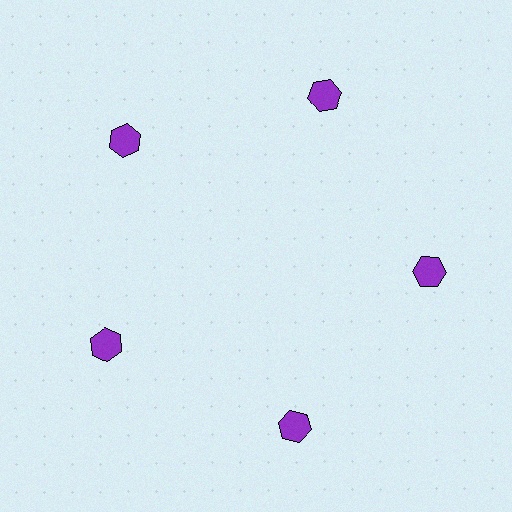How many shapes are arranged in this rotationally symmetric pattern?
There are 5 shapes, arranged in 5 groups of 1.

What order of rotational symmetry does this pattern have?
This pattern has 5-fold rotational symmetry.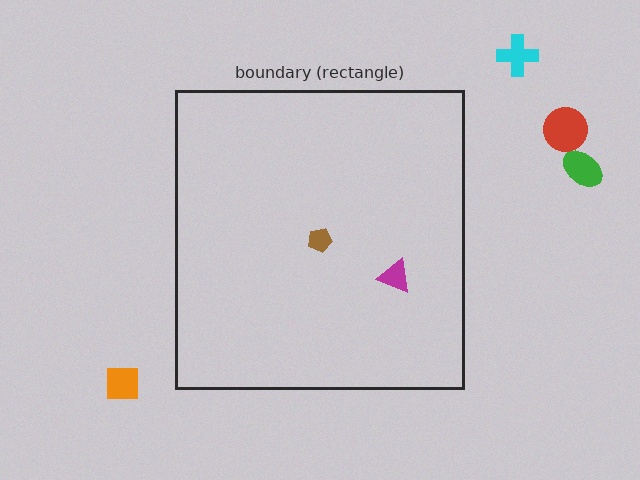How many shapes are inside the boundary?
2 inside, 4 outside.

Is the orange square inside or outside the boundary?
Outside.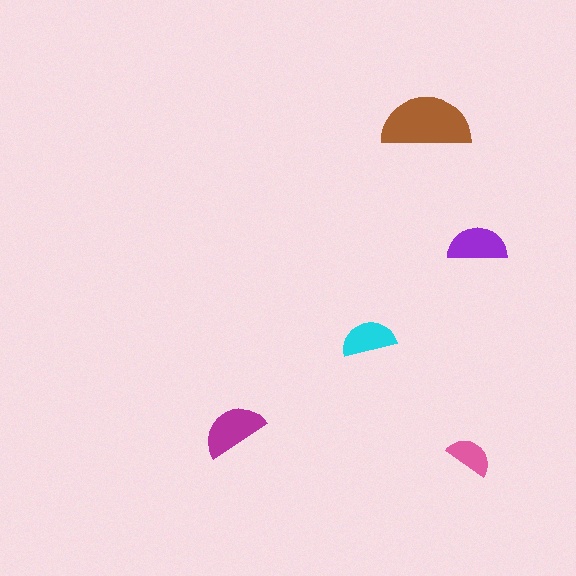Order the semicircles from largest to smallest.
the brown one, the magenta one, the purple one, the cyan one, the pink one.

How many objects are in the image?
There are 5 objects in the image.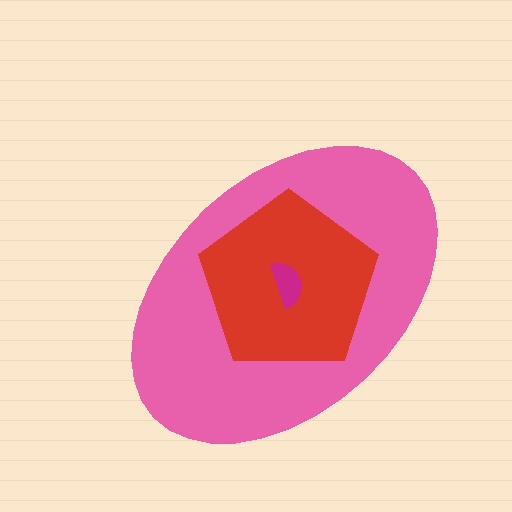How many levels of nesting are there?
3.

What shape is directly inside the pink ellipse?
The red pentagon.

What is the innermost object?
The magenta semicircle.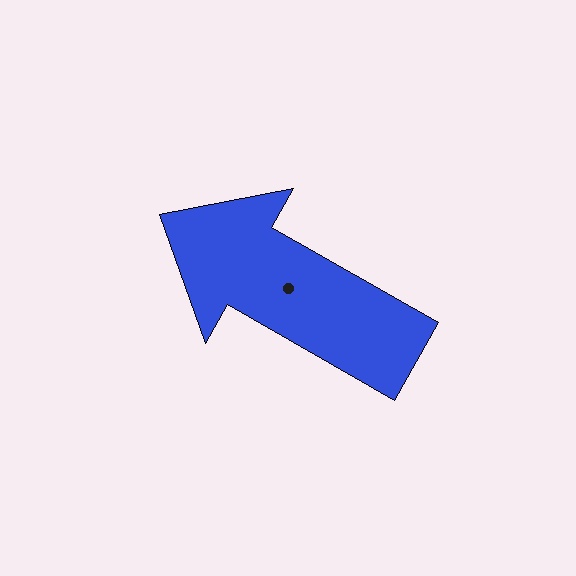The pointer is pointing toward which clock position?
Roughly 10 o'clock.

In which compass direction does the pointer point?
Northwest.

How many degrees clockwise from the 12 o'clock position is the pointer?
Approximately 300 degrees.